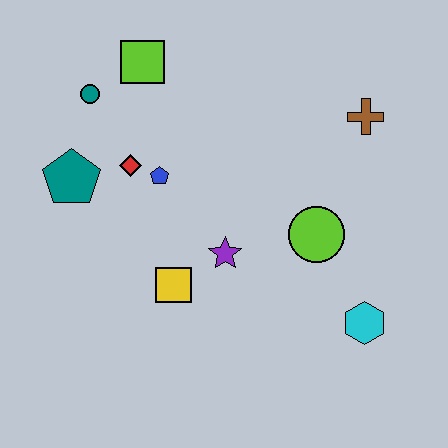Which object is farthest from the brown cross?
The teal pentagon is farthest from the brown cross.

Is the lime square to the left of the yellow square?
Yes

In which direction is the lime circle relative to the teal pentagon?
The lime circle is to the right of the teal pentagon.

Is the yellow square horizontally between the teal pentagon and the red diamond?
No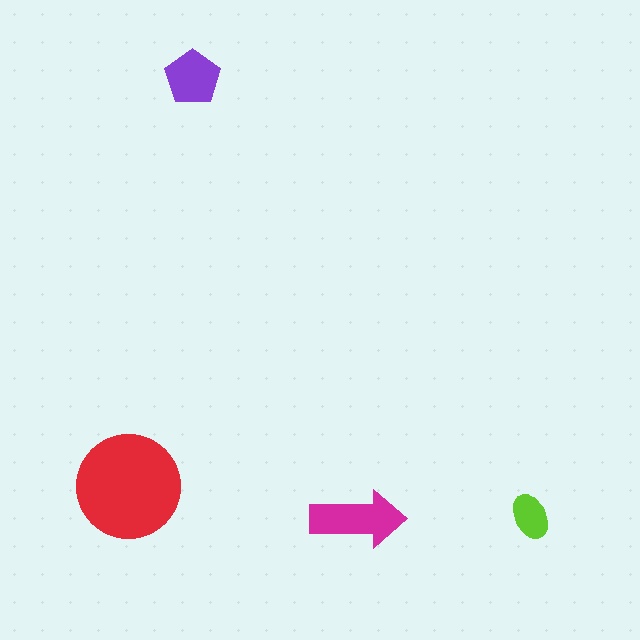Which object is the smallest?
The lime ellipse.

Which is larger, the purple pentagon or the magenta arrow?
The magenta arrow.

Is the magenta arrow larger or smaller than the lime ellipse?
Larger.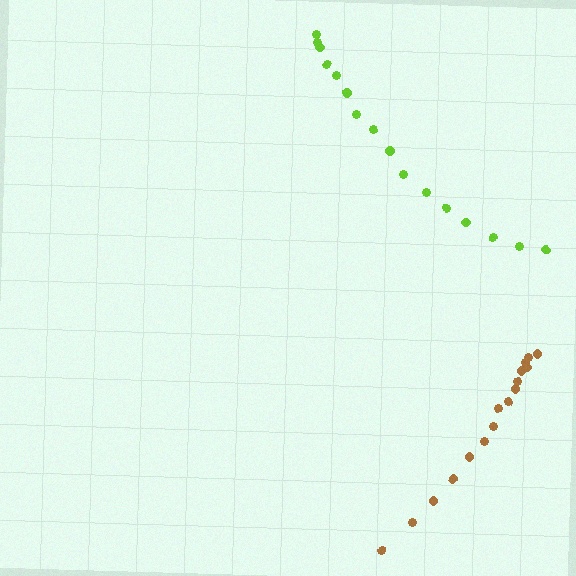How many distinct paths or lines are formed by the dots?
There are 2 distinct paths.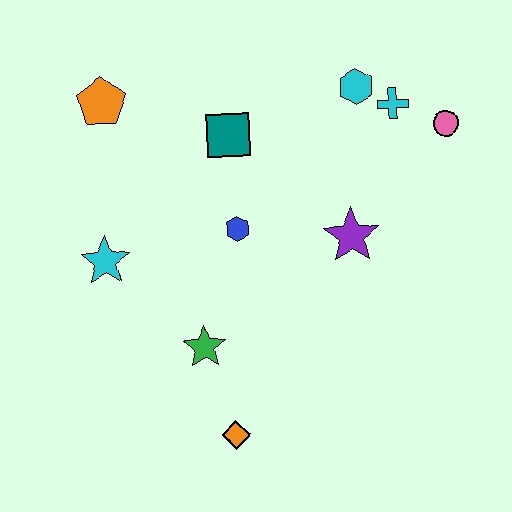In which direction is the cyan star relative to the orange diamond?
The cyan star is above the orange diamond.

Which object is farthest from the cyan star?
The pink circle is farthest from the cyan star.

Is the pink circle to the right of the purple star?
Yes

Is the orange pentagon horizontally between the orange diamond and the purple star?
No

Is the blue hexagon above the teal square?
No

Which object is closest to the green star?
The orange diamond is closest to the green star.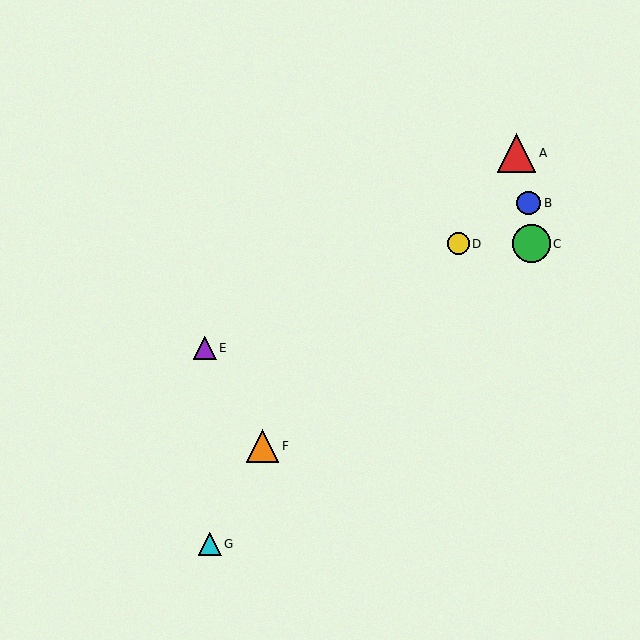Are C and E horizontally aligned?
No, C is at y≈244 and E is at y≈348.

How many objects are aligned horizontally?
2 objects (C, D) are aligned horizontally.